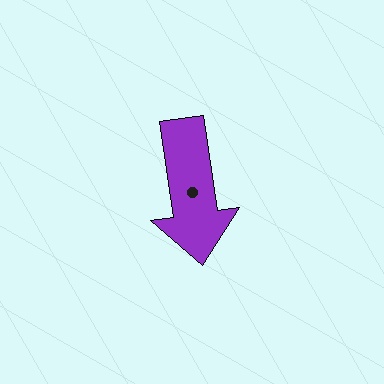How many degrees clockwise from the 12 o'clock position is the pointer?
Approximately 172 degrees.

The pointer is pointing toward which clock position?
Roughly 6 o'clock.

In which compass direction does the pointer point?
South.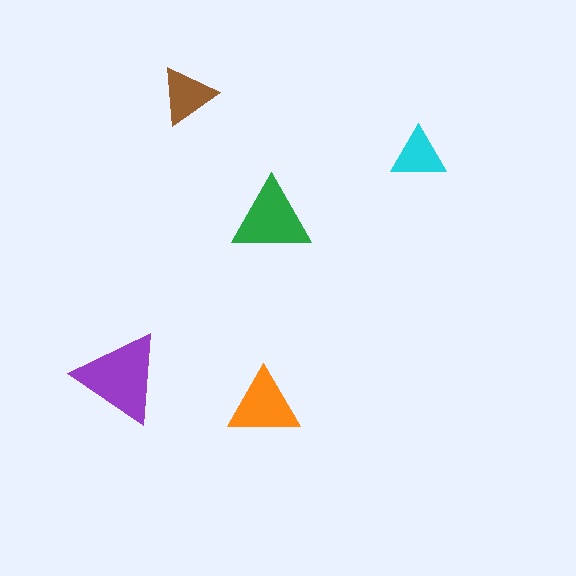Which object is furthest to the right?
The cyan triangle is rightmost.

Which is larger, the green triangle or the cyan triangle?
The green one.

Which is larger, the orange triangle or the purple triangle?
The purple one.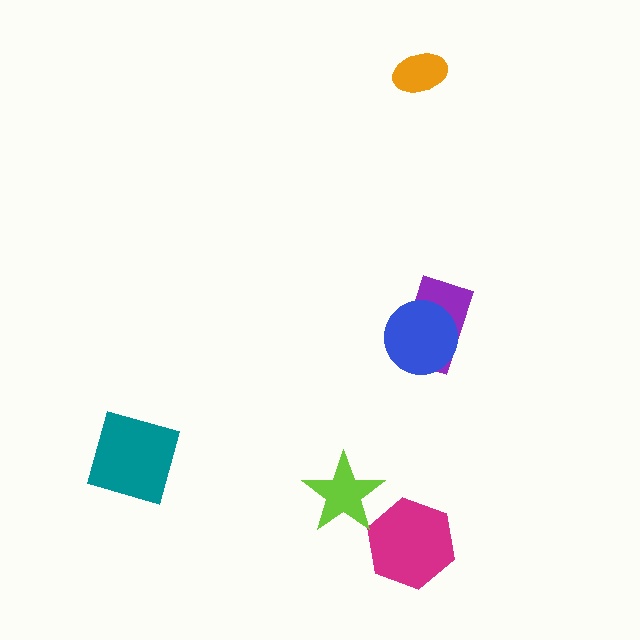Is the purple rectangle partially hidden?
Yes, it is partially covered by another shape.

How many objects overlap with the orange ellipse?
0 objects overlap with the orange ellipse.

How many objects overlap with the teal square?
0 objects overlap with the teal square.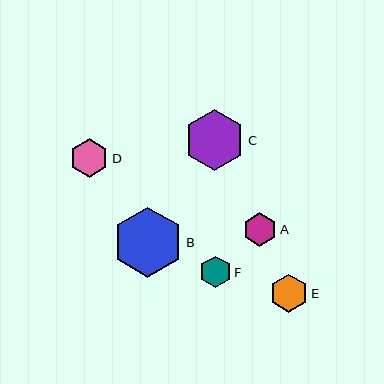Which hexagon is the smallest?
Hexagon F is the smallest with a size of approximately 32 pixels.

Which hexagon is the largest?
Hexagon B is the largest with a size of approximately 70 pixels.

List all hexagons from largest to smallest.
From largest to smallest: B, C, D, E, A, F.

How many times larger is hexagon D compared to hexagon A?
Hexagon D is approximately 1.1 times the size of hexagon A.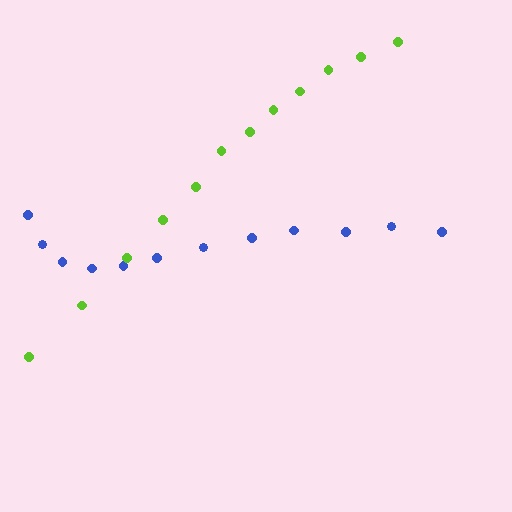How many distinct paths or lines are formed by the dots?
There are 2 distinct paths.